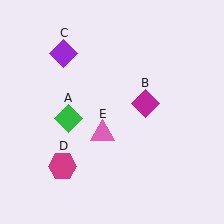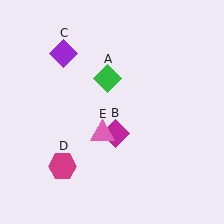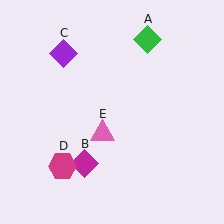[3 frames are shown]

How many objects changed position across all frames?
2 objects changed position: green diamond (object A), magenta diamond (object B).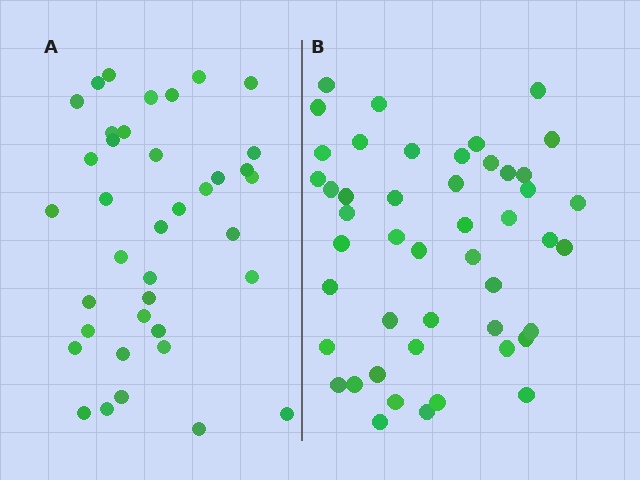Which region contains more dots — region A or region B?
Region B (the right region) has more dots.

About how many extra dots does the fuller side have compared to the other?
Region B has roughly 8 or so more dots than region A.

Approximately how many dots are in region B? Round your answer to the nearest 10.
About 50 dots. (The exact count is 47, which rounds to 50.)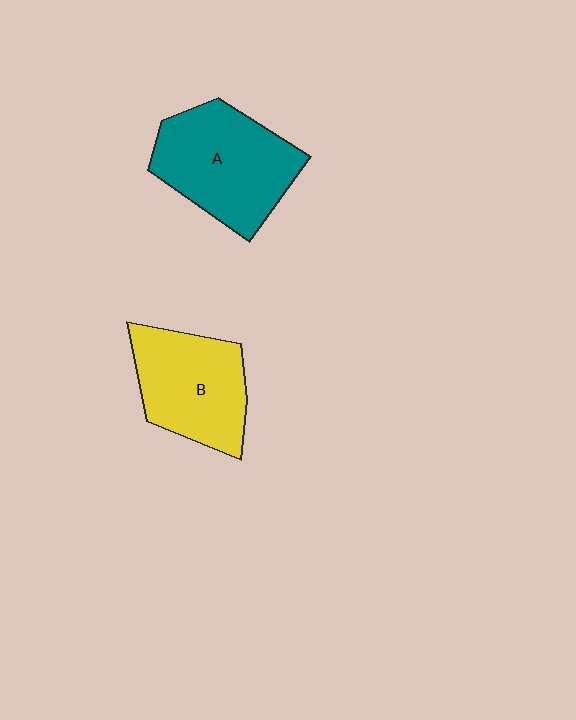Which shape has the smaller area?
Shape B (yellow).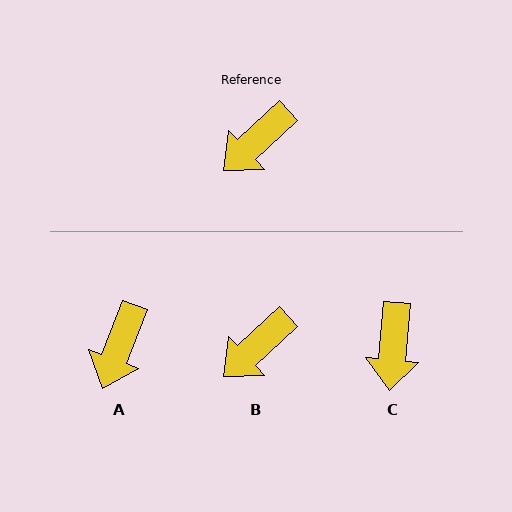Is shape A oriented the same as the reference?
No, it is off by about 26 degrees.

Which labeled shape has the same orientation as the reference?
B.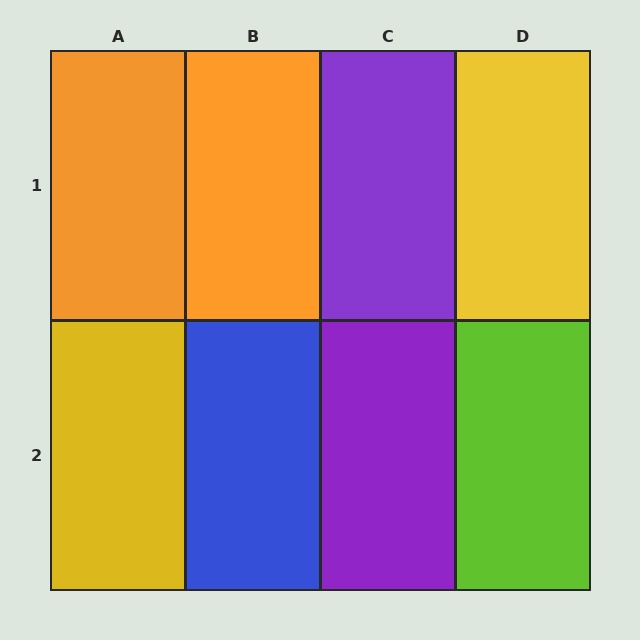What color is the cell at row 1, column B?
Orange.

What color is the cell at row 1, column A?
Orange.